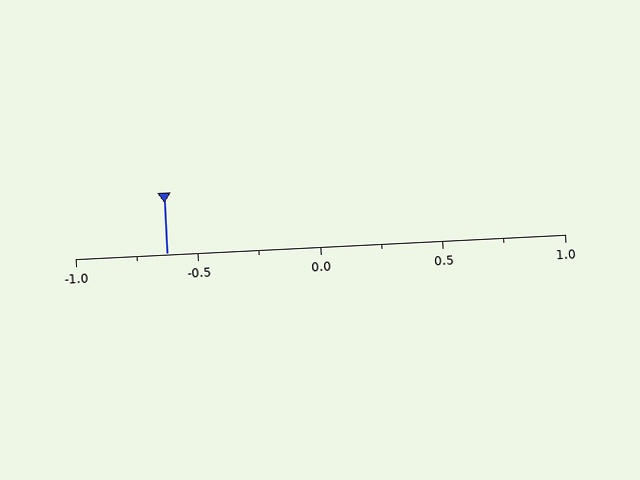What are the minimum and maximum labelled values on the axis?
The axis runs from -1.0 to 1.0.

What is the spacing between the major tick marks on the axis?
The major ticks are spaced 0.5 apart.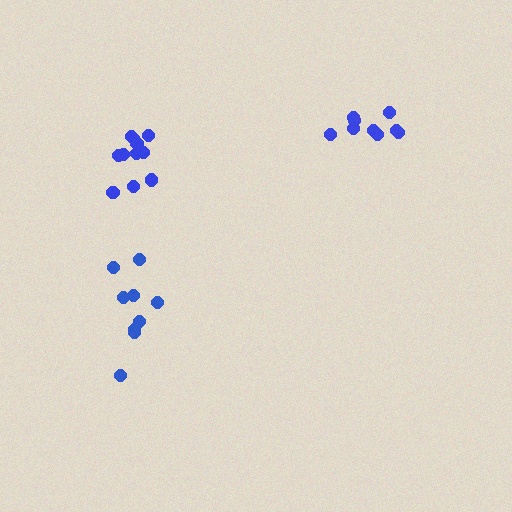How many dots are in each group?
Group 1: 9 dots, Group 2: 11 dots, Group 3: 9 dots (29 total).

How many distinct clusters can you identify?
There are 3 distinct clusters.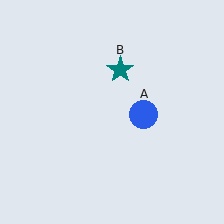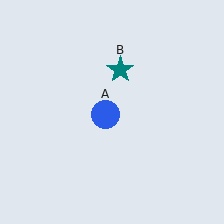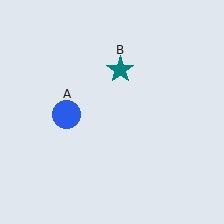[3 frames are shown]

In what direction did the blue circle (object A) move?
The blue circle (object A) moved left.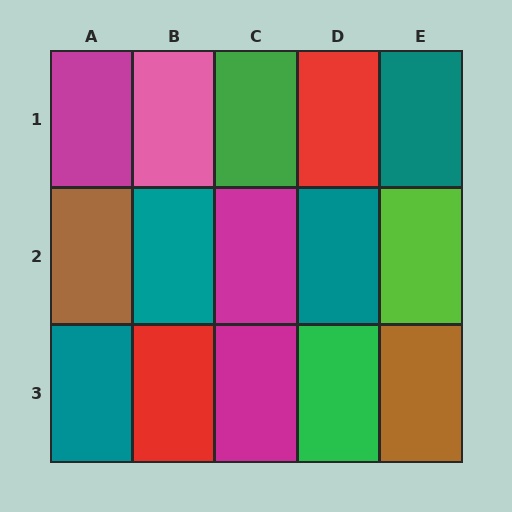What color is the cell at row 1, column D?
Red.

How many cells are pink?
1 cell is pink.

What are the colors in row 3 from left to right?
Teal, red, magenta, green, brown.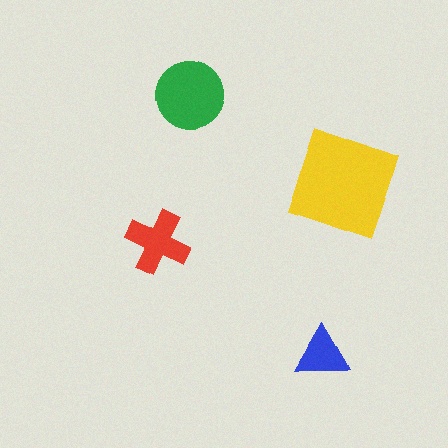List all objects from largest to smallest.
The yellow diamond, the green circle, the red cross, the blue triangle.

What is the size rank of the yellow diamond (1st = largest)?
1st.